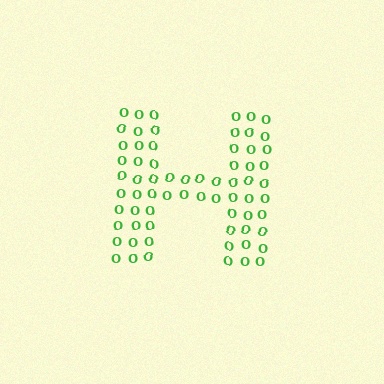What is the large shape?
The large shape is the letter H.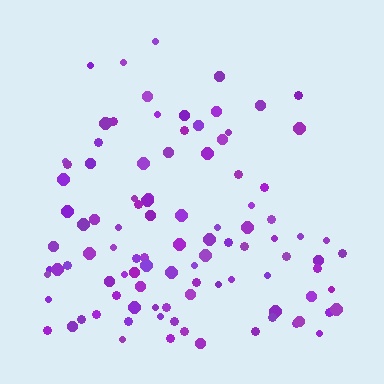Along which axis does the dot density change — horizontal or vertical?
Vertical.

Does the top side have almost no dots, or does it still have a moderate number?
Still a moderate number, just noticeably fewer than the bottom.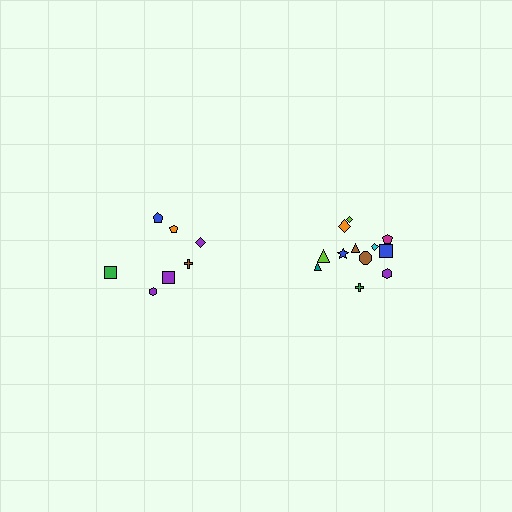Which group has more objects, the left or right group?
The right group.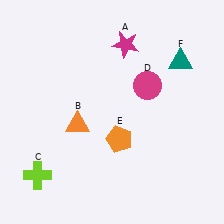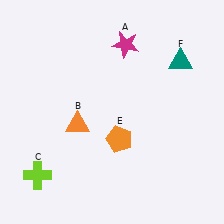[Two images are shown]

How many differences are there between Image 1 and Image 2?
There is 1 difference between the two images.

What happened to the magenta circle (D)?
The magenta circle (D) was removed in Image 2. It was in the top-right area of Image 1.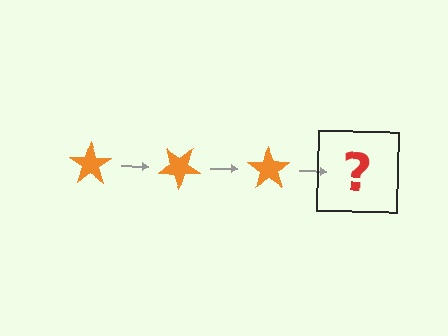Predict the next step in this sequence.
The next step is an orange star rotated 105 degrees.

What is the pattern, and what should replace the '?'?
The pattern is that the star rotates 35 degrees each step. The '?' should be an orange star rotated 105 degrees.